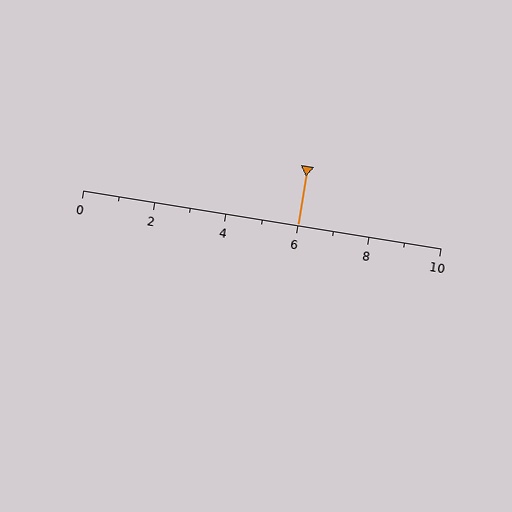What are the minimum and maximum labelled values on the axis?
The axis runs from 0 to 10.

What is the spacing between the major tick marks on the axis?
The major ticks are spaced 2 apart.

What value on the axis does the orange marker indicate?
The marker indicates approximately 6.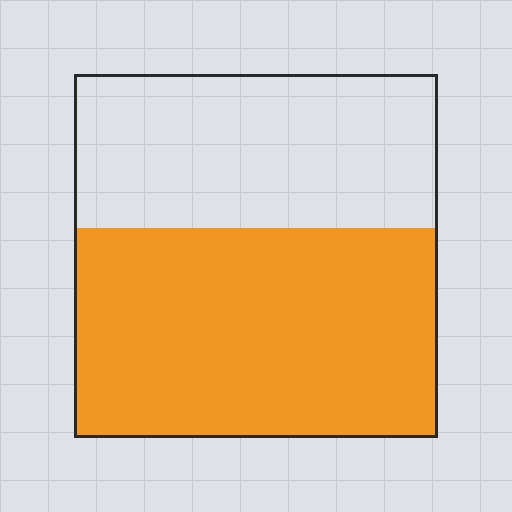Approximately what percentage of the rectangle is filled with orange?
Approximately 60%.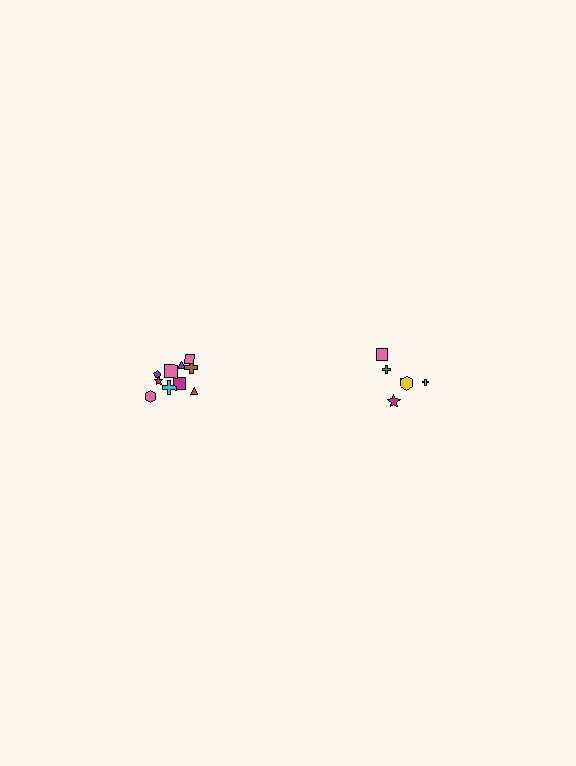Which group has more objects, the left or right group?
The left group.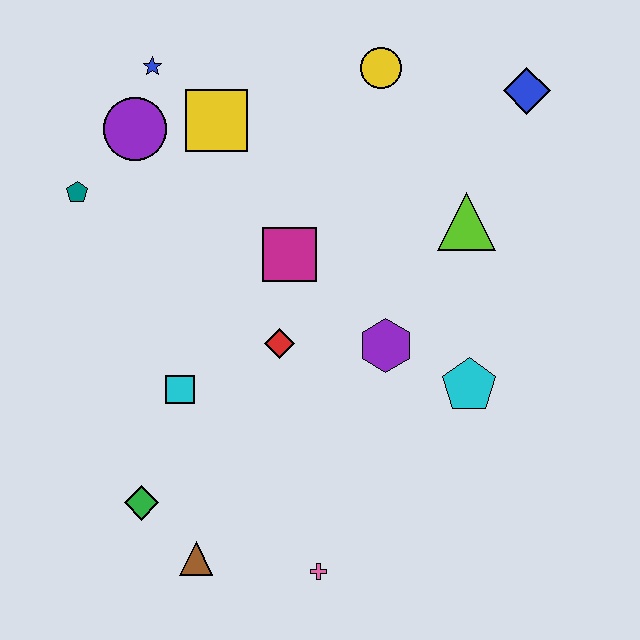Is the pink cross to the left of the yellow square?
No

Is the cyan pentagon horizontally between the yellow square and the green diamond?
No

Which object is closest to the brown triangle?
The green diamond is closest to the brown triangle.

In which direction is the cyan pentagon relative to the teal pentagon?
The cyan pentagon is to the right of the teal pentagon.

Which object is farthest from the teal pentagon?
The blue diamond is farthest from the teal pentagon.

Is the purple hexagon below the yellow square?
Yes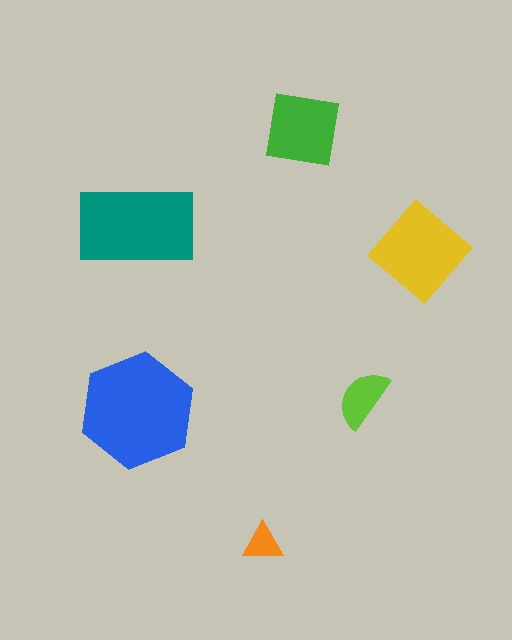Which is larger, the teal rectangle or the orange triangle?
The teal rectangle.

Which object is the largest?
The blue hexagon.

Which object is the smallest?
The orange triangle.